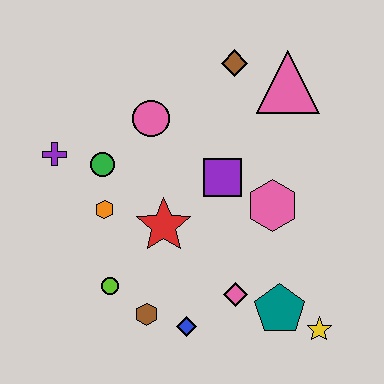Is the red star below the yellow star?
No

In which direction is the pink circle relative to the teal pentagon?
The pink circle is above the teal pentagon.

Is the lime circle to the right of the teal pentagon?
No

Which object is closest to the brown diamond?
The pink triangle is closest to the brown diamond.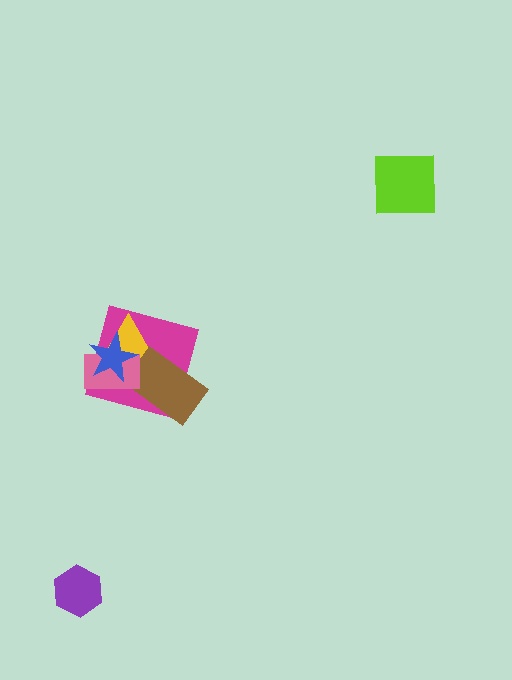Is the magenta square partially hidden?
Yes, it is partially covered by another shape.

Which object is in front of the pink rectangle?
The blue star is in front of the pink rectangle.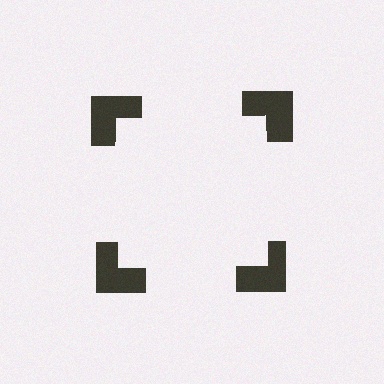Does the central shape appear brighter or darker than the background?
It typically appears slightly brighter than the background, even though no actual brightness change is drawn.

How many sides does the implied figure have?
4 sides.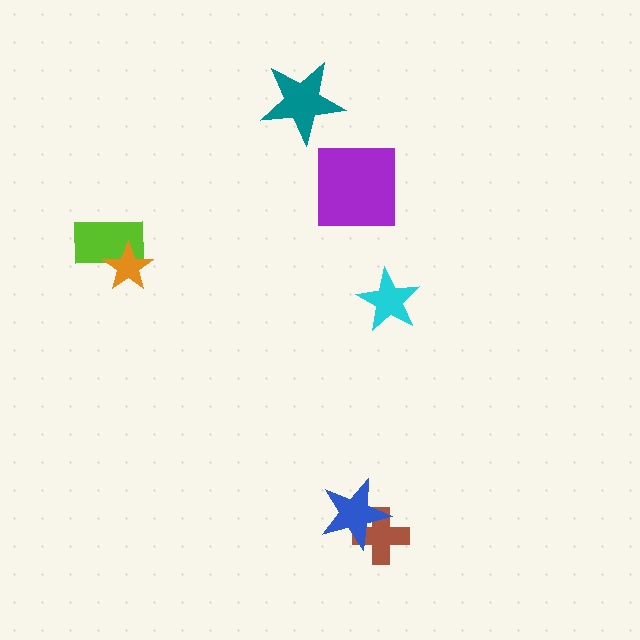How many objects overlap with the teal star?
0 objects overlap with the teal star.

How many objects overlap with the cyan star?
0 objects overlap with the cyan star.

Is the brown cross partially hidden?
Yes, it is partially covered by another shape.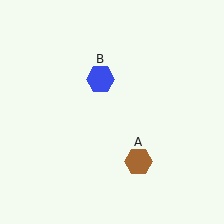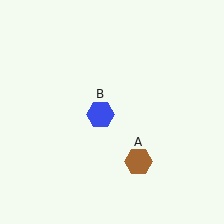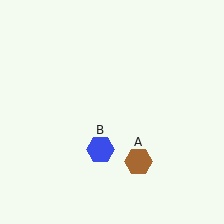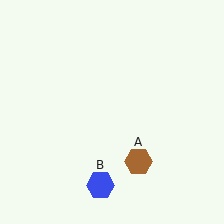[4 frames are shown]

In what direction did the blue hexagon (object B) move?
The blue hexagon (object B) moved down.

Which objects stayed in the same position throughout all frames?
Brown hexagon (object A) remained stationary.